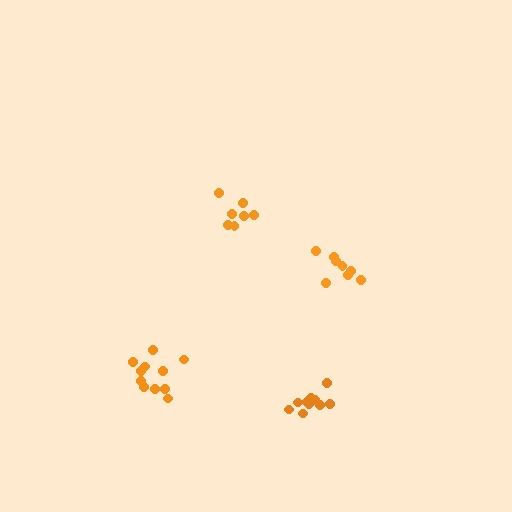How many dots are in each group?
Group 1: 8 dots, Group 2: 11 dots, Group 3: 7 dots, Group 4: 11 dots (37 total).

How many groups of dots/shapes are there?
There are 4 groups.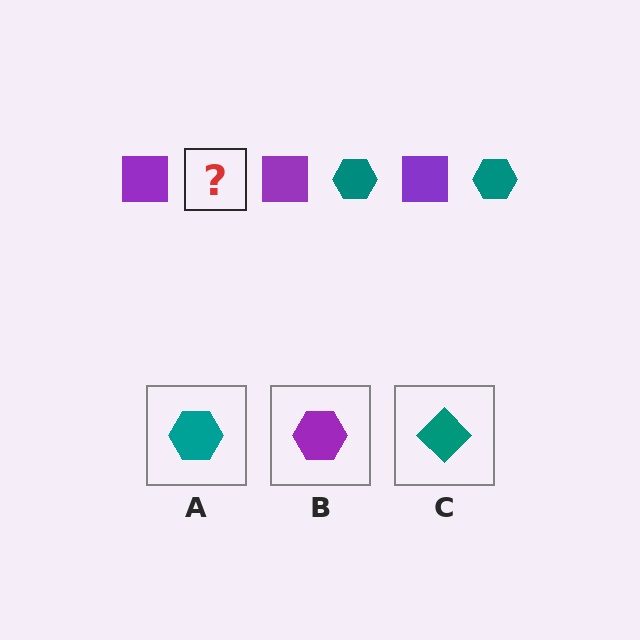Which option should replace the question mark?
Option A.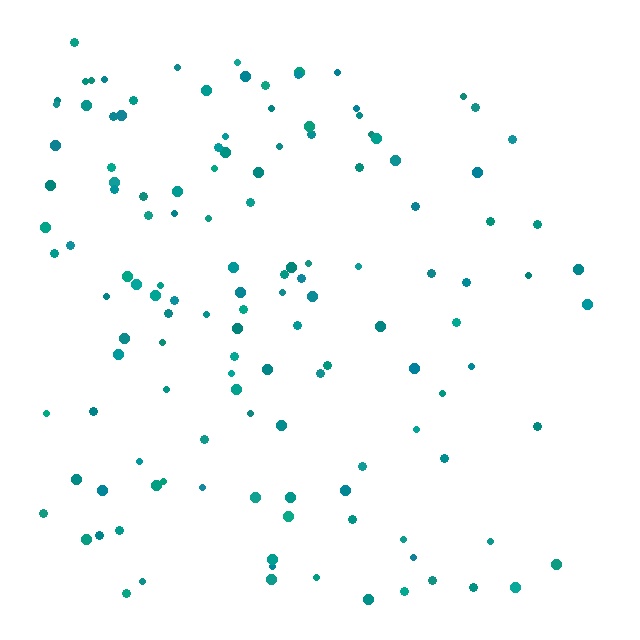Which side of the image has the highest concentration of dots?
The left.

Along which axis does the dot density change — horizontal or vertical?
Horizontal.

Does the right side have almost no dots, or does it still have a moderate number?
Still a moderate number, just noticeably fewer than the left.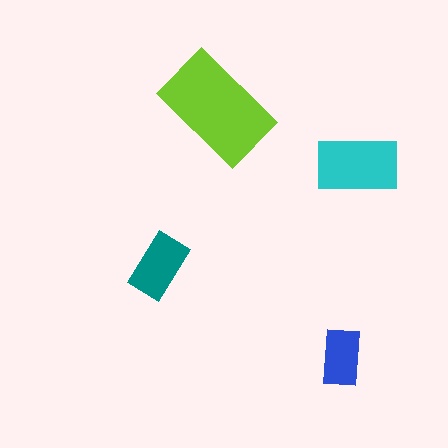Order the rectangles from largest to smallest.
the lime one, the cyan one, the teal one, the blue one.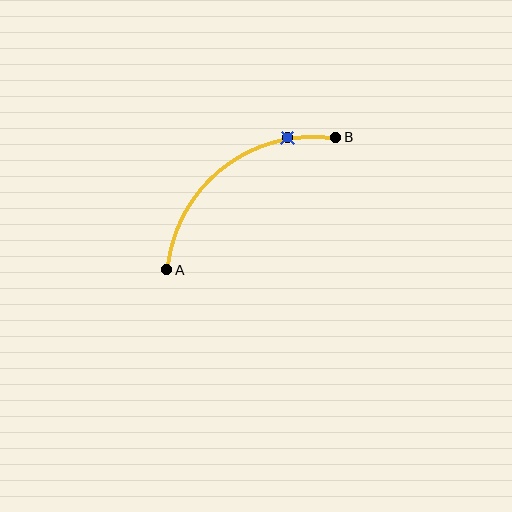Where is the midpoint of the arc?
The arc midpoint is the point on the curve farthest from the straight line joining A and B. It sits above and to the left of that line.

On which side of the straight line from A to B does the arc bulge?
The arc bulges above and to the left of the straight line connecting A and B.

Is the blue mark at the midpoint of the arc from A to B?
No. The blue mark lies on the arc but is closer to endpoint B. The arc midpoint would be at the point on the curve equidistant along the arc from both A and B.